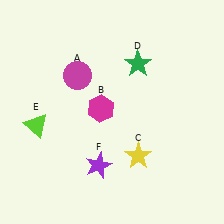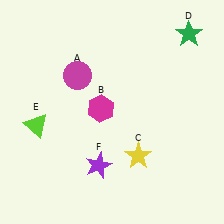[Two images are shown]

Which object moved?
The green star (D) moved right.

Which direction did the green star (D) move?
The green star (D) moved right.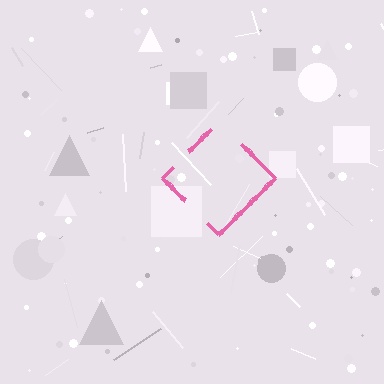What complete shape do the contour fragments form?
The contour fragments form a diamond.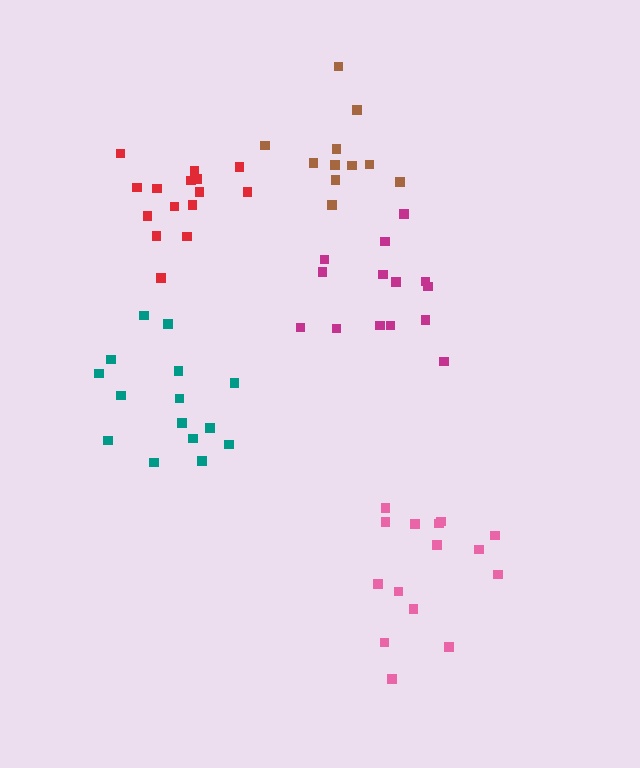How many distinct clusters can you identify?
There are 5 distinct clusters.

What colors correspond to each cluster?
The clusters are colored: teal, red, magenta, brown, pink.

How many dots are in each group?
Group 1: 15 dots, Group 2: 15 dots, Group 3: 14 dots, Group 4: 11 dots, Group 5: 15 dots (70 total).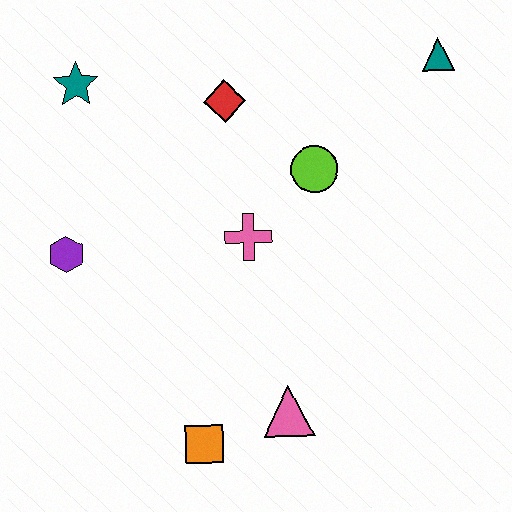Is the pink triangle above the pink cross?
No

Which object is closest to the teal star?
The red diamond is closest to the teal star.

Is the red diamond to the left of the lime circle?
Yes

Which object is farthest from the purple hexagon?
The teal triangle is farthest from the purple hexagon.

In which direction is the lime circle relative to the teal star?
The lime circle is to the right of the teal star.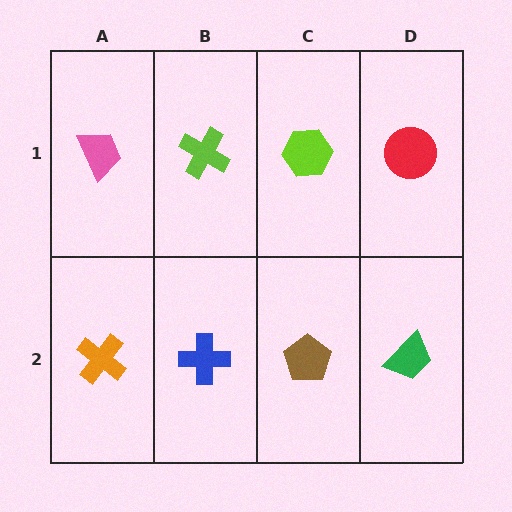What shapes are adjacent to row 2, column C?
A lime hexagon (row 1, column C), a blue cross (row 2, column B), a green trapezoid (row 2, column D).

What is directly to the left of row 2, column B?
An orange cross.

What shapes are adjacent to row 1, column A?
An orange cross (row 2, column A), a lime cross (row 1, column B).